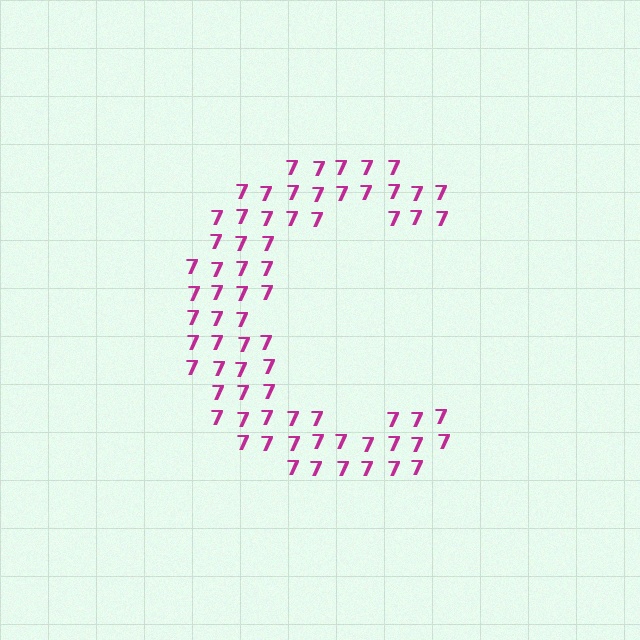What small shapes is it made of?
It is made of small digit 7's.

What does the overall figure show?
The overall figure shows the letter C.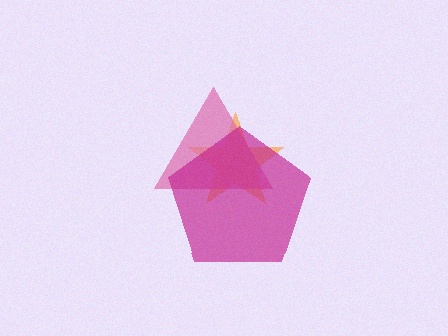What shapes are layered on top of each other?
The layered shapes are: an orange star, a pink triangle, a magenta pentagon.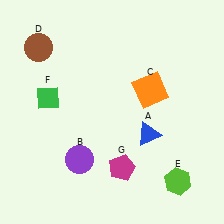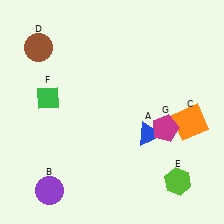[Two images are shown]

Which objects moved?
The objects that moved are: the purple circle (B), the orange square (C), the magenta pentagon (G).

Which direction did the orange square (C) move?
The orange square (C) moved right.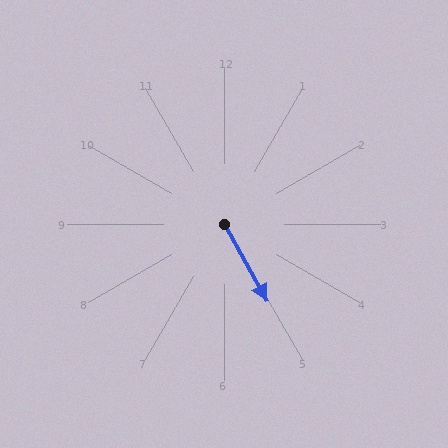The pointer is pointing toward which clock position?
Roughly 5 o'clock.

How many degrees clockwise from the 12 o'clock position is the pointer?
Approximately 151 degrees.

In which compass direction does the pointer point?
Southeast.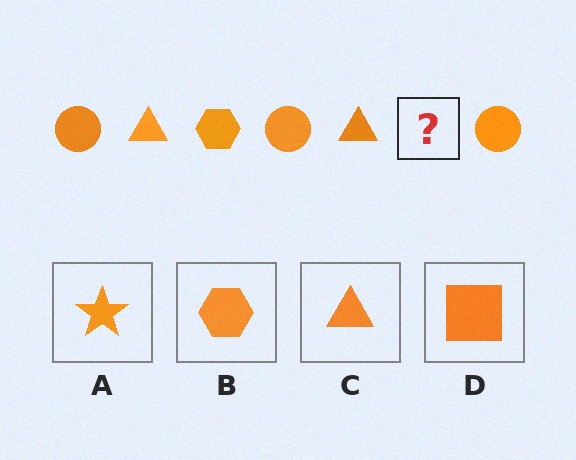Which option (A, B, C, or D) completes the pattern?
B.